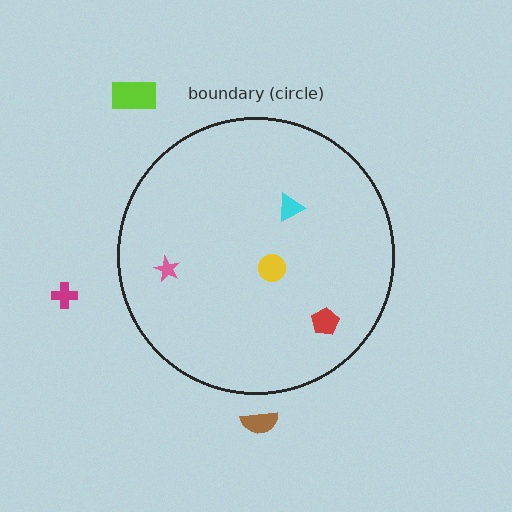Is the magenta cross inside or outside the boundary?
Outside.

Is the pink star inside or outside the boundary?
Inside.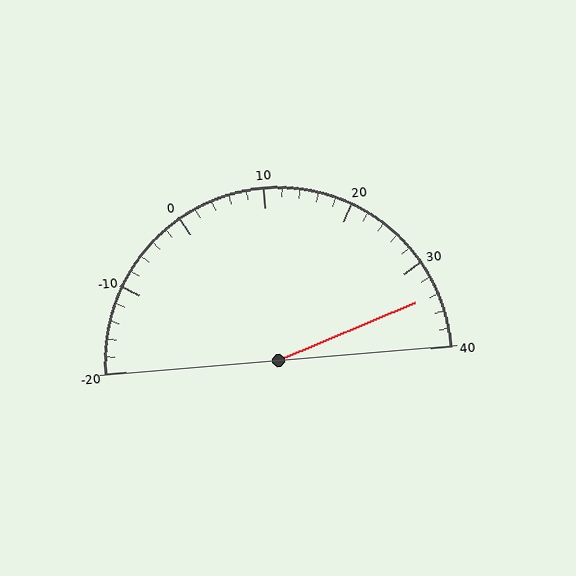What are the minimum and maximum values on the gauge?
The gauge ranges from -20 to 40.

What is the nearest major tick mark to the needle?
The nearest major tick mark is 30.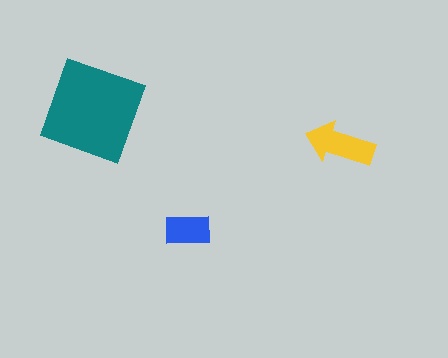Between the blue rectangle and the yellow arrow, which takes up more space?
The yellow arrow.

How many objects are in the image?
There are 3 objects in the image.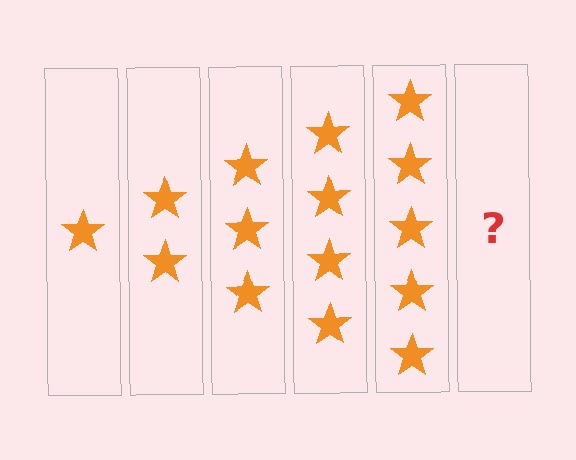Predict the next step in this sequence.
The next step is 6 stars.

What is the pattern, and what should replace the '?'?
The pattern is that each step adds one more star. The '?' should be 6 stars.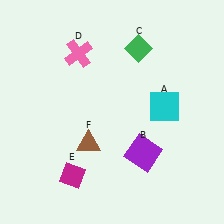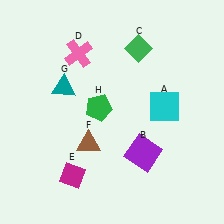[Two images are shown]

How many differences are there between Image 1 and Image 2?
There are 2 differences between the two images.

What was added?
A teal triangle (G), a green pentagon (H) were added in Image 2.